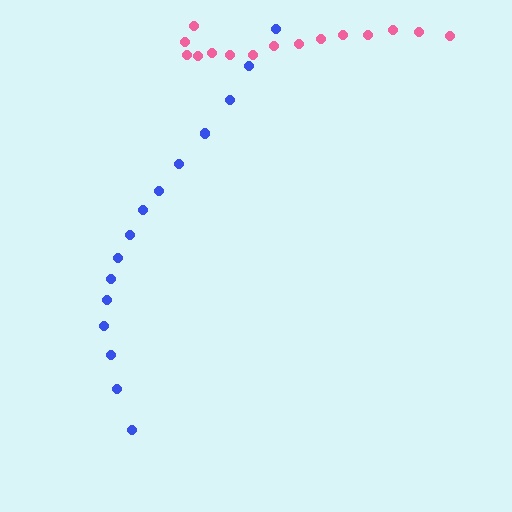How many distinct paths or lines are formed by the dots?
There are 2 distinct paths.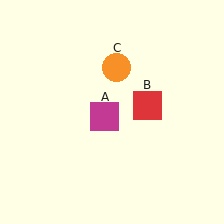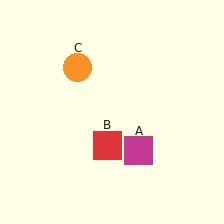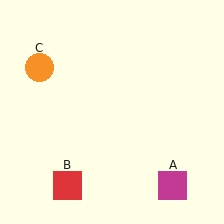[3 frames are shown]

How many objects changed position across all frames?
3 objects changed position: magenta square (object A), red square (object B), orange circle (object C).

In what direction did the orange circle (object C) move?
The orange circle (object C) moved left.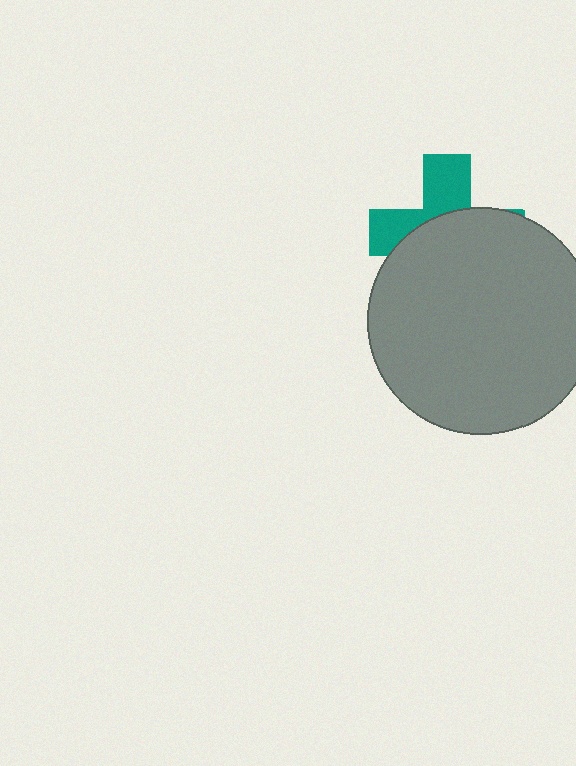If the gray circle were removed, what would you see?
You would see the complete teal cross.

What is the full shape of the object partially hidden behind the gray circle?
The partially hidden object is a teal cross.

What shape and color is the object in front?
The object in front is a gray circle.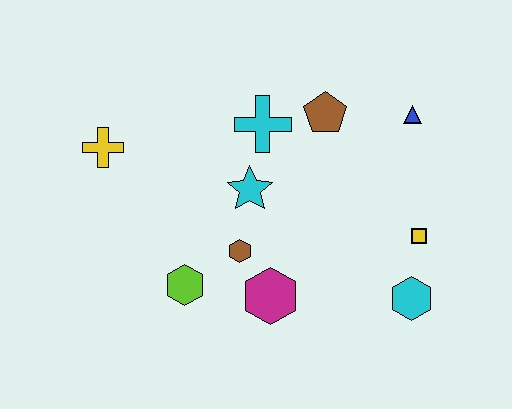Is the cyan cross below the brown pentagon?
Yes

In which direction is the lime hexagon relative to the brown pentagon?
The lime hexagon is below the brown pentagon.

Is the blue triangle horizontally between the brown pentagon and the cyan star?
No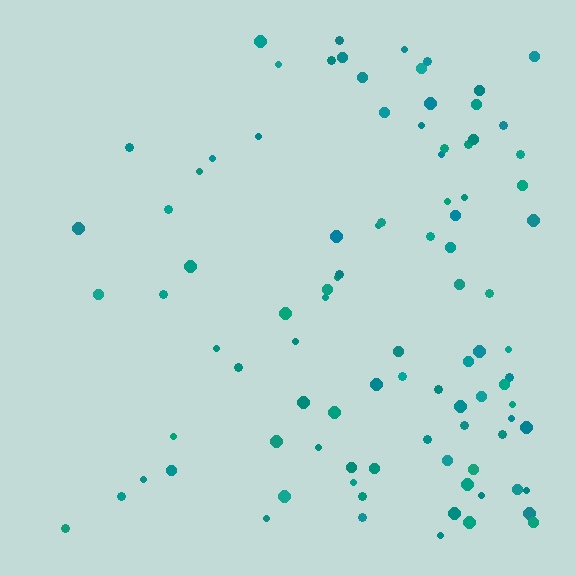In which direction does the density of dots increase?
From left to right, with the right side densest.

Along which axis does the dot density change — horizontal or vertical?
Horizontal.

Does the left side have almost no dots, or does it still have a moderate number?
Still a moderate number, just noticeably fewer than the right.